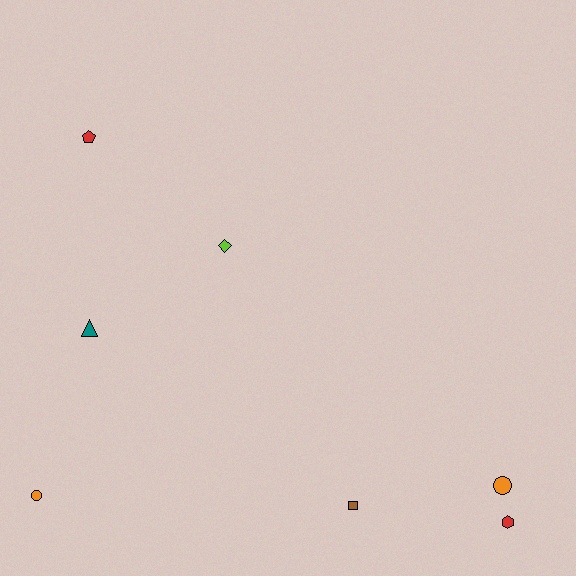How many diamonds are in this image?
There is 1 diamond.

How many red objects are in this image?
There are 2 red objects.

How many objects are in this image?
There are 7 objects.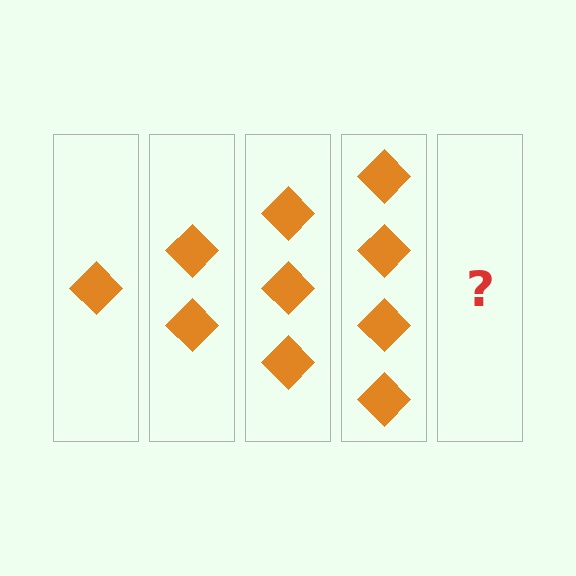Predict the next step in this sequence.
The next step is 5 diamonds.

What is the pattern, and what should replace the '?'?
The pattern is that each step adds one more diamond. The '?' should be 5 diamonds.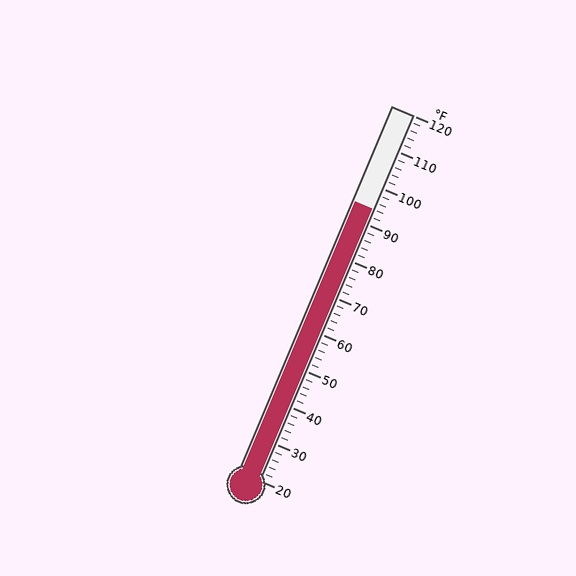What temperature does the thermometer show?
The thermometer shows approximately 94°F.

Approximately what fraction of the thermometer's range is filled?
The thermometer is filled to approximately 75% of its range.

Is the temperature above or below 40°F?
The temperature is above 40°F.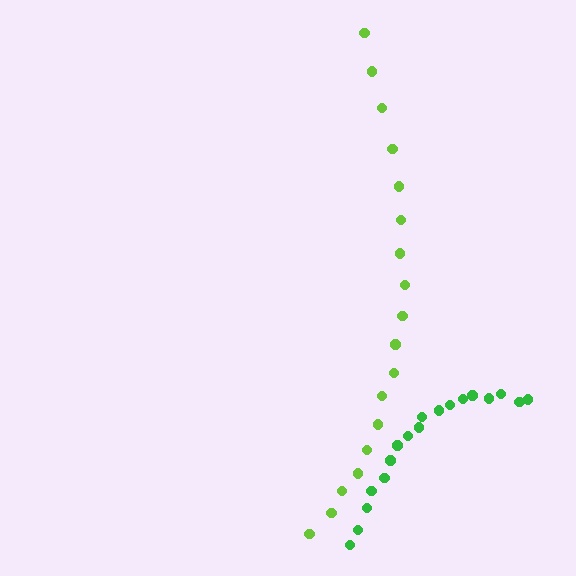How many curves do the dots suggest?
There are 2 distinct paths.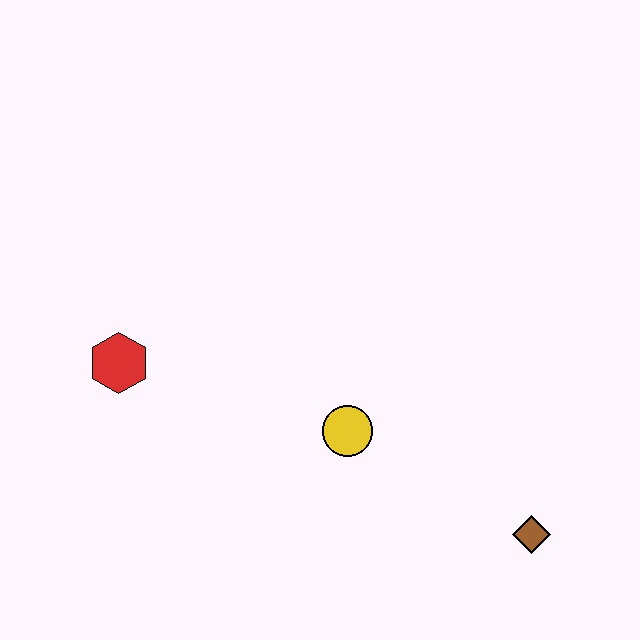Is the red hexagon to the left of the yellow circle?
Yes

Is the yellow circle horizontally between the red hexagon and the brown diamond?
Yes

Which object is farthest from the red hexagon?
The brown diamond is farthest from the red hexagon.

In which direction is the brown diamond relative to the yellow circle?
The brown diamond is to the right of the yellow circle.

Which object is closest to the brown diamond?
The yellow circle is closest to the brown diamond.